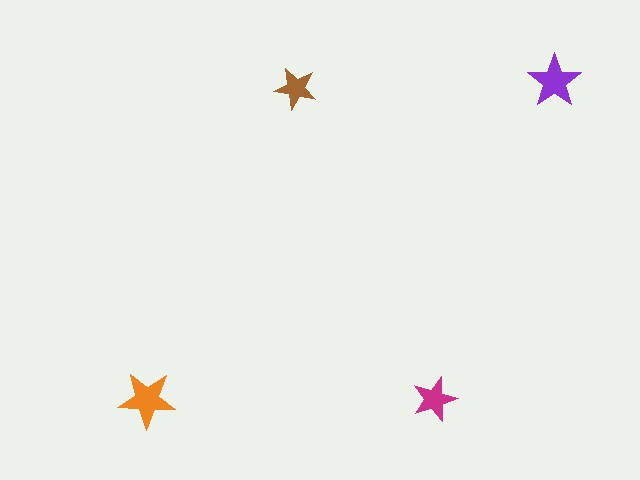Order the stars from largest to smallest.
the orange one, the purple one, the magenta one, the brown one.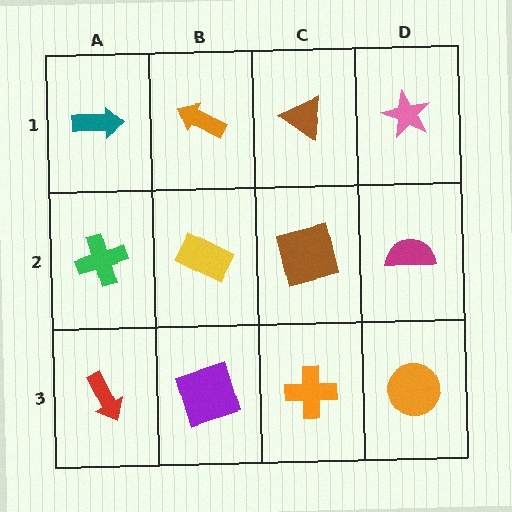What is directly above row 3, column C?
A brown square.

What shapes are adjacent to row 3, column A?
A green cross (row 2, column A), a purple square (row 3, column B).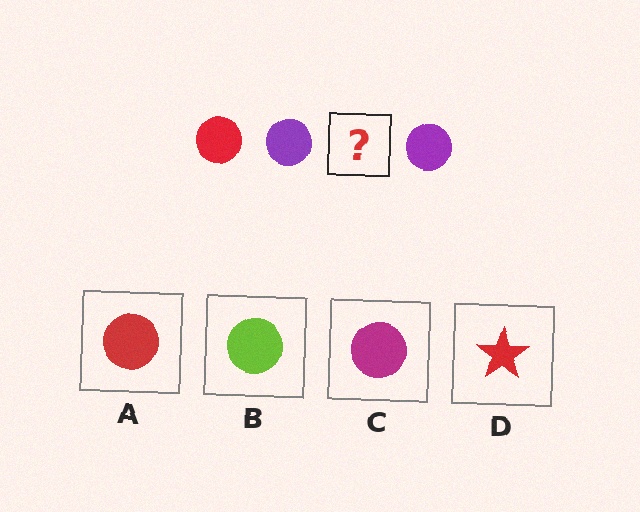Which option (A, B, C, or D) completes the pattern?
A.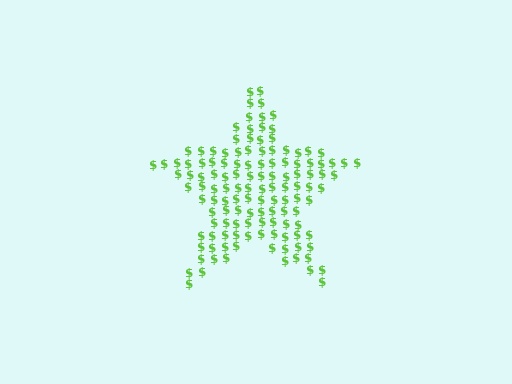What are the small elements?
The small elements are dollar signs.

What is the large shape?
The large shape is a star.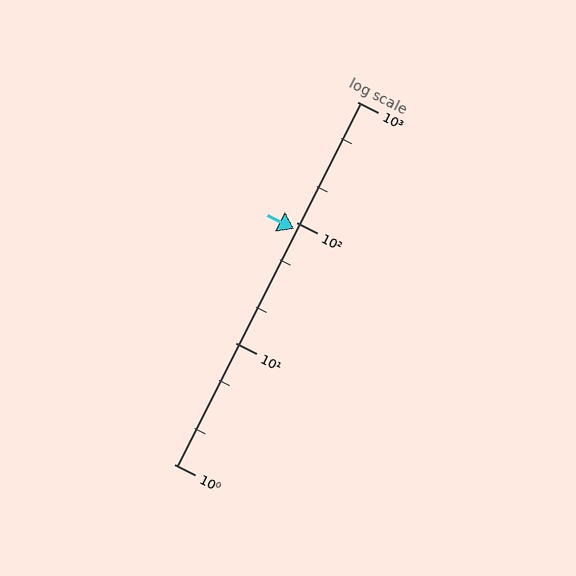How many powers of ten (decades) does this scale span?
The scale spans 3 decades, from 1 to 1000.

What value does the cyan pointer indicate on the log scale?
The pointer indicates approximately 88.